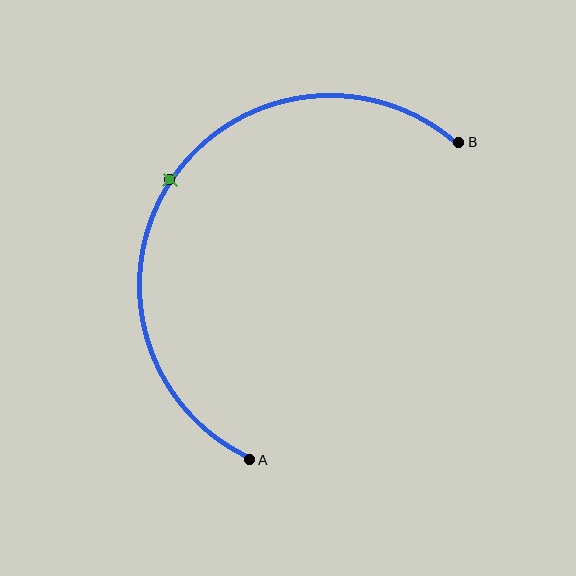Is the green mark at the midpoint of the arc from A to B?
Yes. The green mark lies on the arc at equal arc-length from both A and B — it is the arc midpoint.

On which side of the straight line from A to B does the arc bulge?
The arc bulges to the left of the straight line connecting A and B.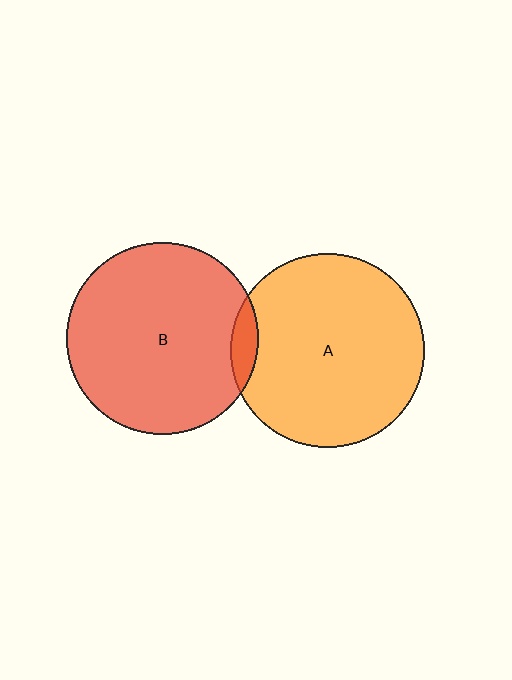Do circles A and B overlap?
Yes.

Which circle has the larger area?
Circle A (orange).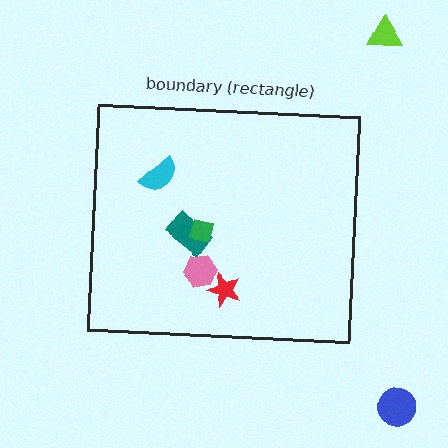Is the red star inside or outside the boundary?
Inside.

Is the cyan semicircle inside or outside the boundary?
Inside.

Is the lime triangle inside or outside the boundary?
Outside.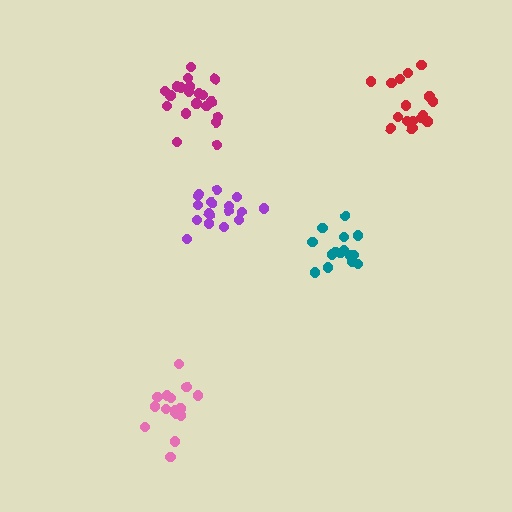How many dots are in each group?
Group 1: 18 dots, Group 2: 16 dots, Group 3: 16 dots, Group 4: 20 dots, Group 5: 16 dots (86 total).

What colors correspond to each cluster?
The clusters are colored: purple, pink, red, magenta, teal.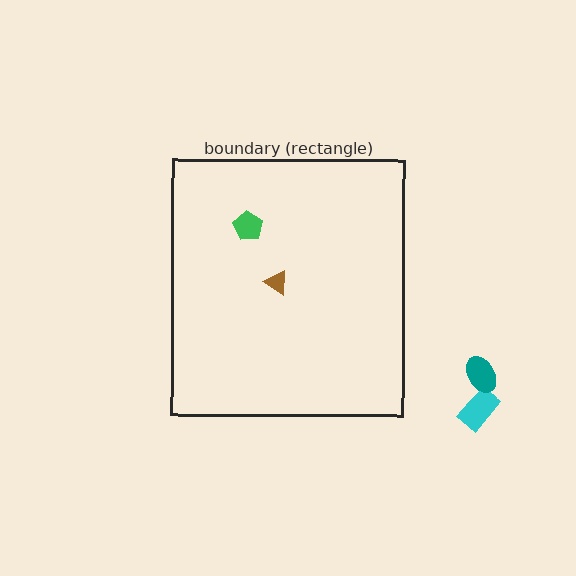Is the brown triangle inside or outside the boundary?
Inside.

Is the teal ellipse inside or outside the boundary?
Outside.